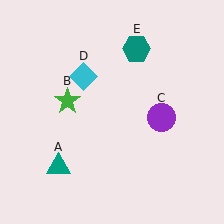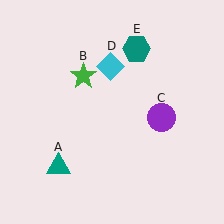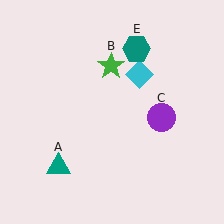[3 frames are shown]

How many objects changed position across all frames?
2 objects changed position: green star (object B), cyan diamond (object D).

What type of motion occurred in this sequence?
The green star (object B), cyan diamond (object D) rotated clockwise around the center of the scene.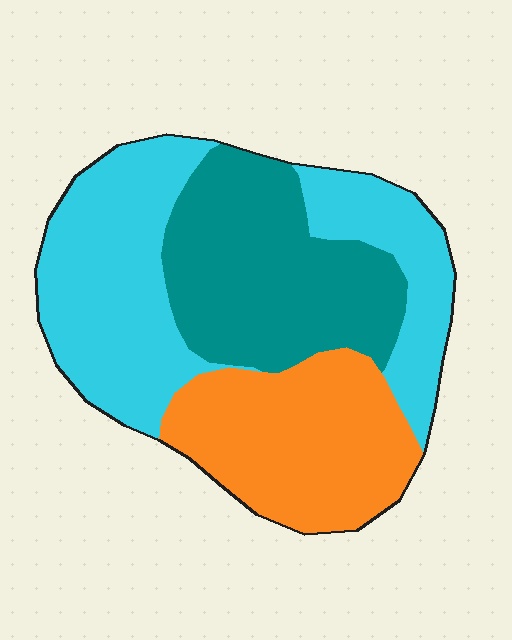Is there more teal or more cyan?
Cyan.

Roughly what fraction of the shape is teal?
Teal takes up about one third (1/3) of the shape.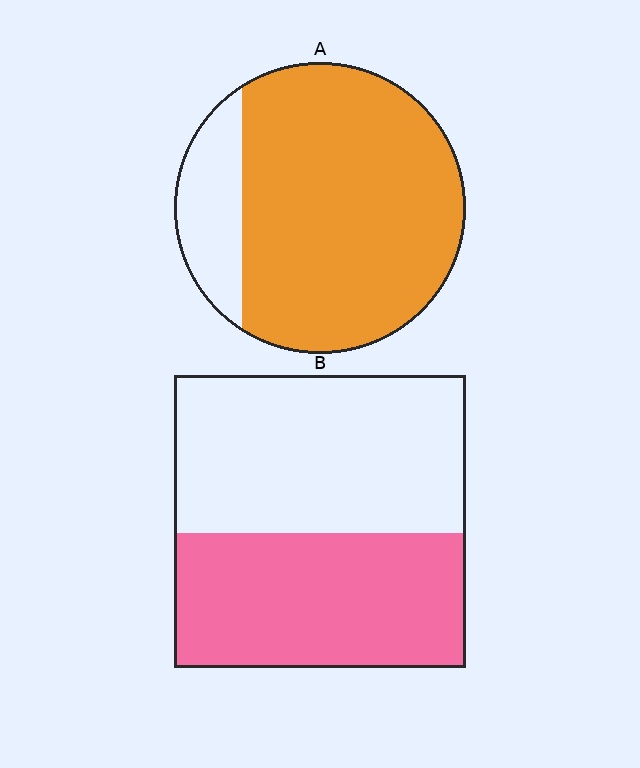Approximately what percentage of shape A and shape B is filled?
A is approximately 80% and B is approximately 45%.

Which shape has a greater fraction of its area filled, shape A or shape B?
Shape A.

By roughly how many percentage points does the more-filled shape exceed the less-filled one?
By roughly 35 percentage points (A over B).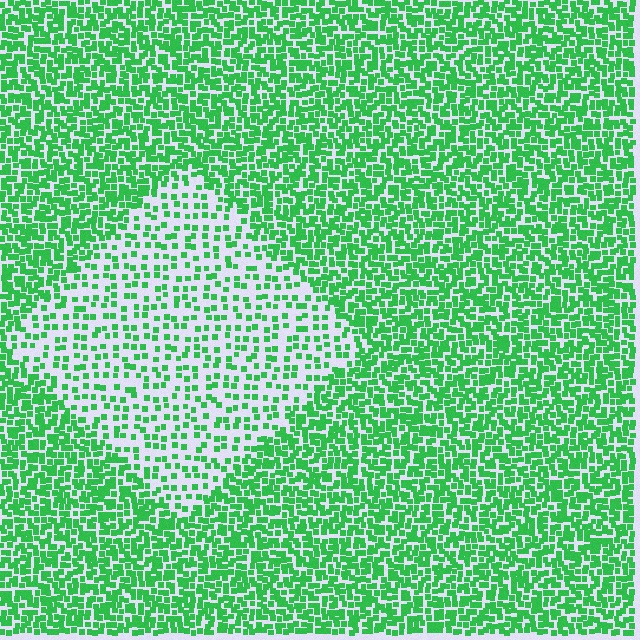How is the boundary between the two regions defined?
The boundary is defined by a change in element density (approximately 2.4x ratio). All elements are the same color, size, and shape.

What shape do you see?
I see a diamond.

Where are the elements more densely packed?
The elements are more densely packed outside the diamond boundary.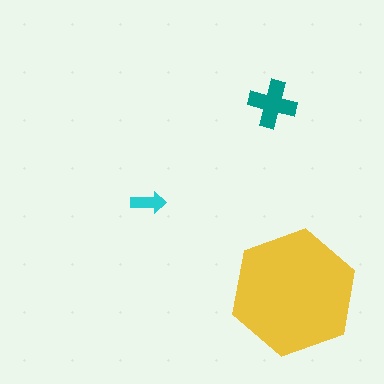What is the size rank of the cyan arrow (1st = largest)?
3rd.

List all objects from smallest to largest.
The cyan arrow, the teal cross, the yellow hexagon.